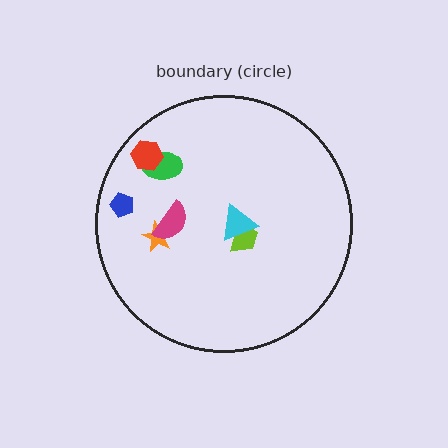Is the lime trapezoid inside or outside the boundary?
Inside.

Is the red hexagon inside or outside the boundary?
Inside.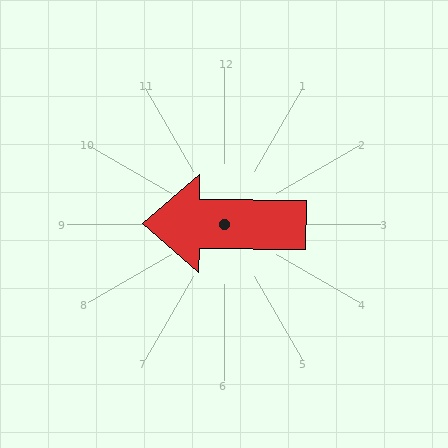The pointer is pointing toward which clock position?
Roughly 9 o'clock.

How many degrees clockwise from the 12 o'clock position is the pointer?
Approximately 271 degrees.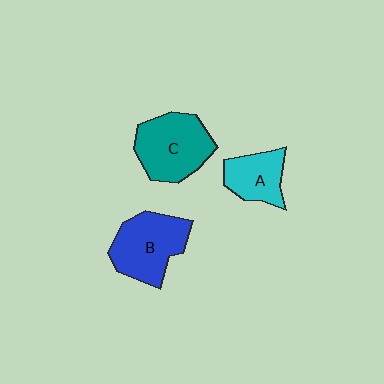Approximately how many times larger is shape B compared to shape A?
Approximately 1.5 times.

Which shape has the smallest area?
Shape A (cyan).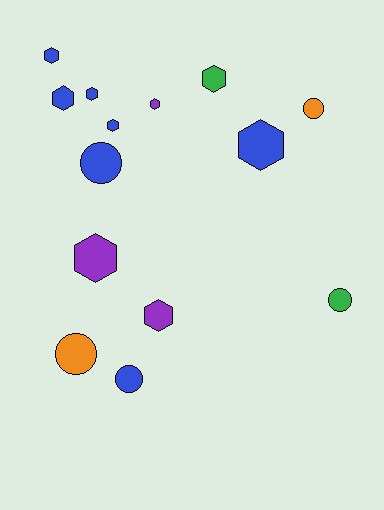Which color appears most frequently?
Blue, with 7 objects.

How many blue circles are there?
There are 2 blue circles.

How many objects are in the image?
There are 14 objects.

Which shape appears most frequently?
Hexagon, with 9 objects.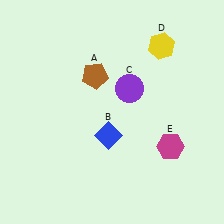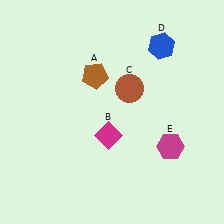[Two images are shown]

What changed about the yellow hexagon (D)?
In Image 1, D is yellow. In Image 2, it changed to blue.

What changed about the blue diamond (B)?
In Image 1, B is blue. In Image 2, it changed to magenta.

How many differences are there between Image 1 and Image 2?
There are 3 differences between the two images.